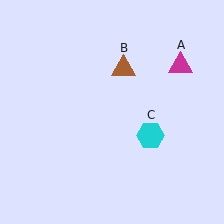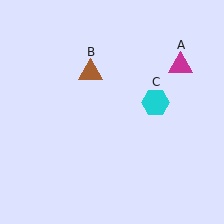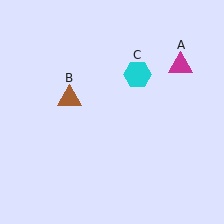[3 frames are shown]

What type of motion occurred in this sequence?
The brown triangle (object B), cyan hexagon (object C) rotated counterclockwise around the center of the scene.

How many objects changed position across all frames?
2 objects changed position: brown triangle (object B), cyan hexagon (object C).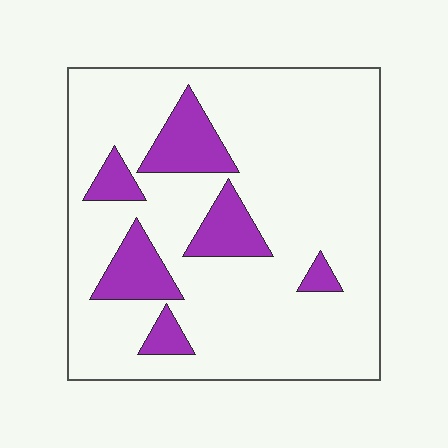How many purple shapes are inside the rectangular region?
6.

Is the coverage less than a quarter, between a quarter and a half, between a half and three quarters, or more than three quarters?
Less than a quarter.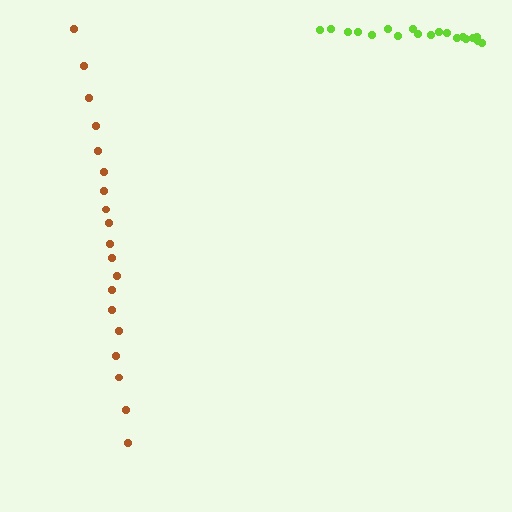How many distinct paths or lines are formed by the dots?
There are 2 distinct paths.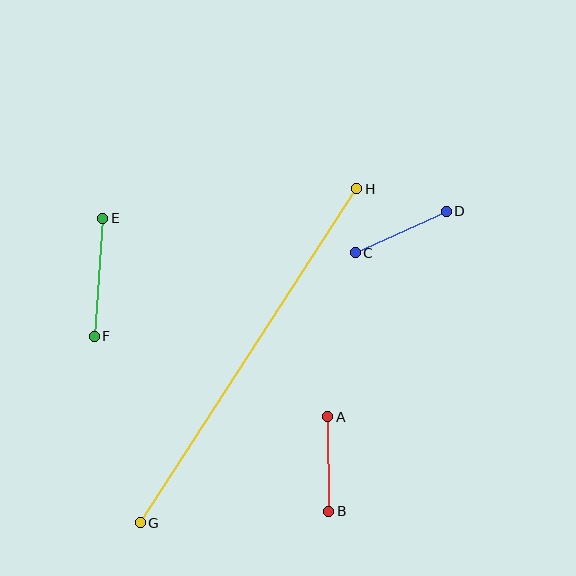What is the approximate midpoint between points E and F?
The midpoint is at approximately (99, 277) pixels.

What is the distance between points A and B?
The distance is approximately 94 pixels.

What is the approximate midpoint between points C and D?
The midpoint is at approximately (401, 232) pixels.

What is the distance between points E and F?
The distance is approximately 118 pixels.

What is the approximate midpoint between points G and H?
The midpoint is at approximately (248, 356) pixels.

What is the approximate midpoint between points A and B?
The midpoint is at approximately (328, 464) pixels.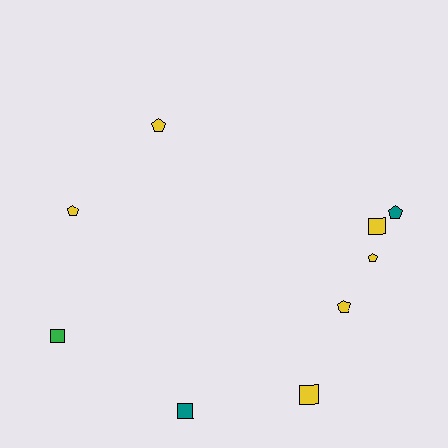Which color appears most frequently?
Yellow, with 6 objects.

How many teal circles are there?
There are no teal circles.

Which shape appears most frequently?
Pentagon, with 5 objects.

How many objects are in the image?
There are 9 objects.